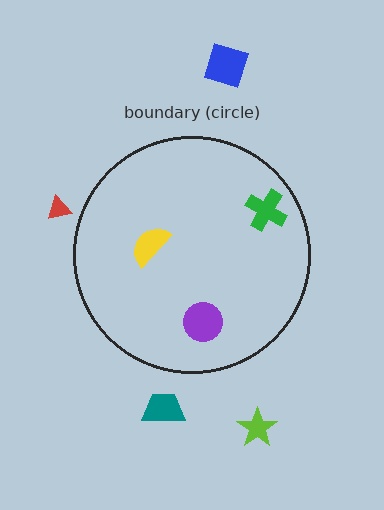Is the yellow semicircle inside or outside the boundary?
Inside.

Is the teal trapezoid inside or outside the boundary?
Outside.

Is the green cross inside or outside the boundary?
Inside.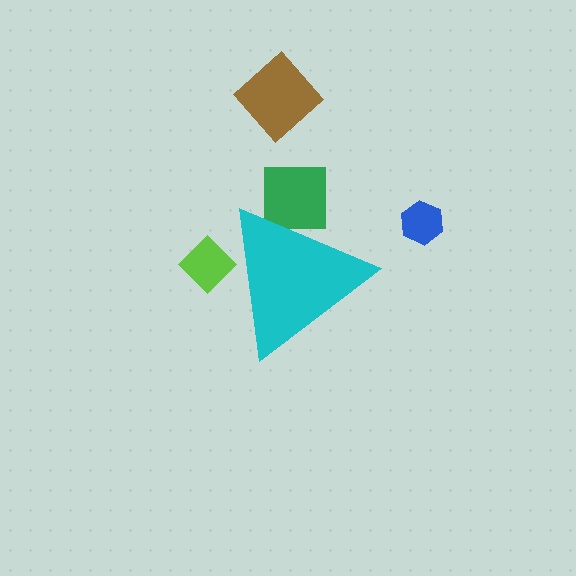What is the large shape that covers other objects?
A cyan triangle.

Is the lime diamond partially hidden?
Yes, the lime diamond is partially hidden behind the cyan triangle.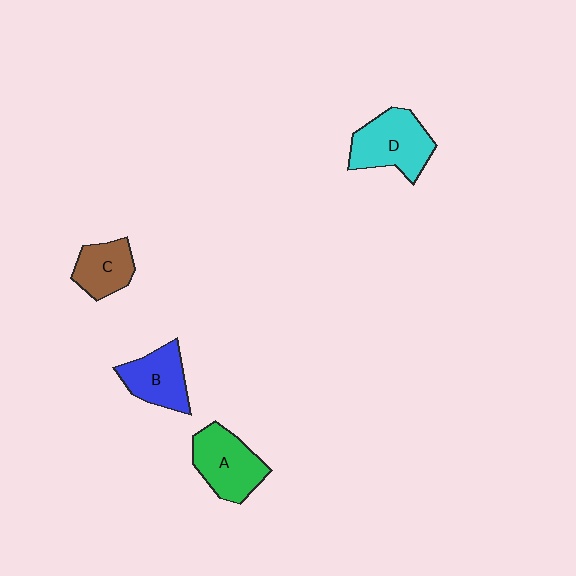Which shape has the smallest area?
Shape C (brown).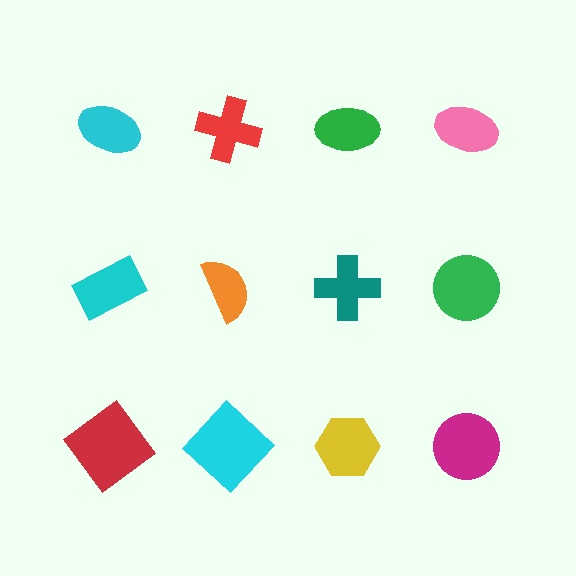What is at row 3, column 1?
A red diamond.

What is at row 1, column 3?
A green ellipse.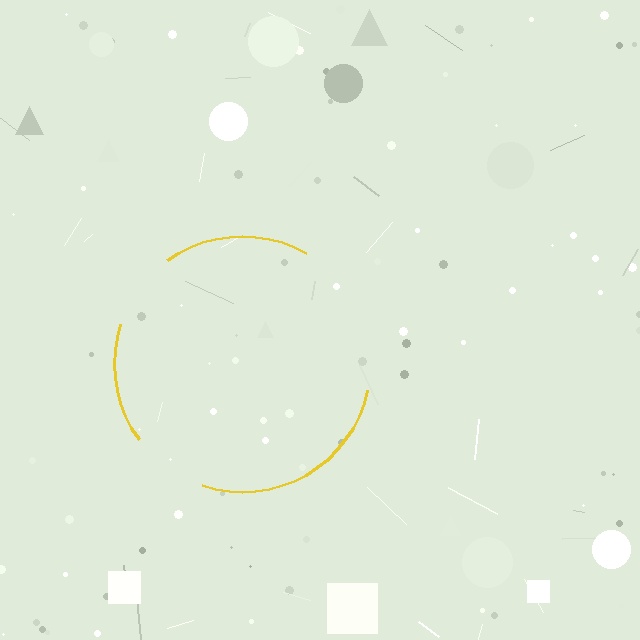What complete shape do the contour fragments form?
The contour fragments form a circle.